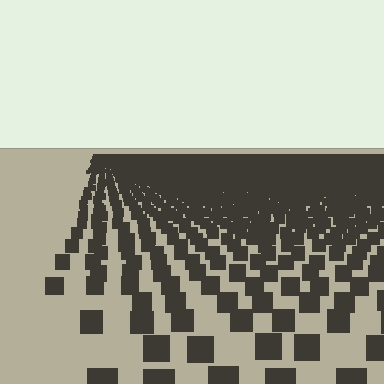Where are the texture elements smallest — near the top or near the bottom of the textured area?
Near the top.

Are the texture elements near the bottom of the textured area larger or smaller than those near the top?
Larger. Near the bottom, elements are closer to the viewer and appear at a bigger on-screen size.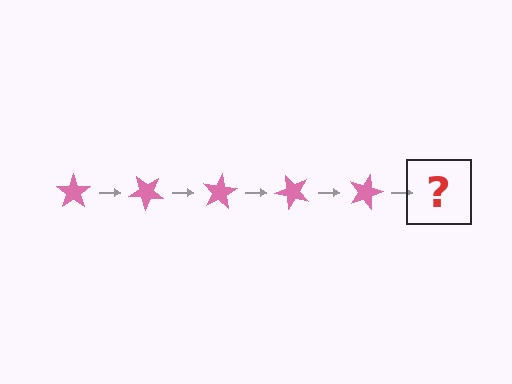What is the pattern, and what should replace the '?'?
The pattern is that the star rotates 40 degrees each step. The '?' should be a pink star rotated 200 degrees.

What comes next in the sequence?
The next element should be a pink star rotated 200 degrees.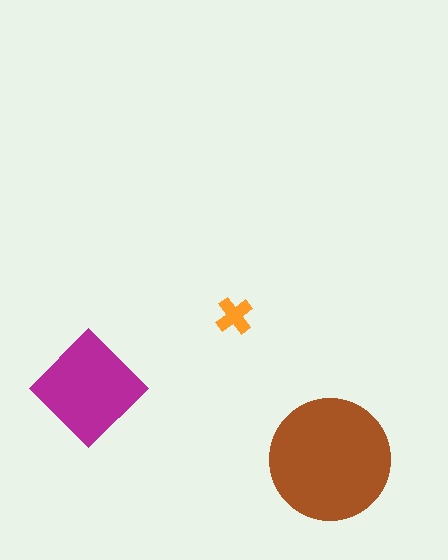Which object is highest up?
The orange cross is topmost.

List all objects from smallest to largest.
The orange cross, the magenta diamond, the brown circle.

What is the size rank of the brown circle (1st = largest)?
1st.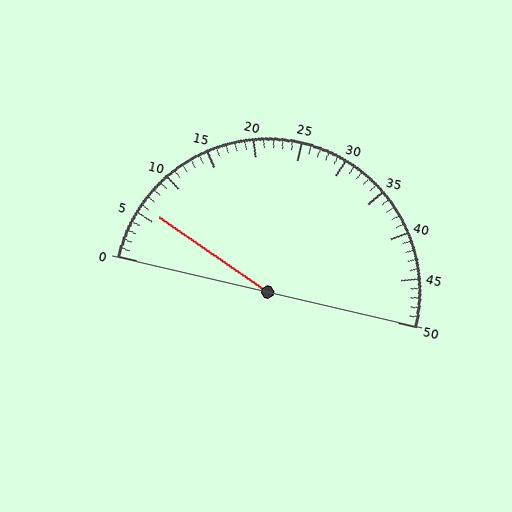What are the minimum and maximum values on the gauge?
The gauge ranges from 0 to 50.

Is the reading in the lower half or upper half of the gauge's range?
The reading is in the lower half of the range (0 to 50).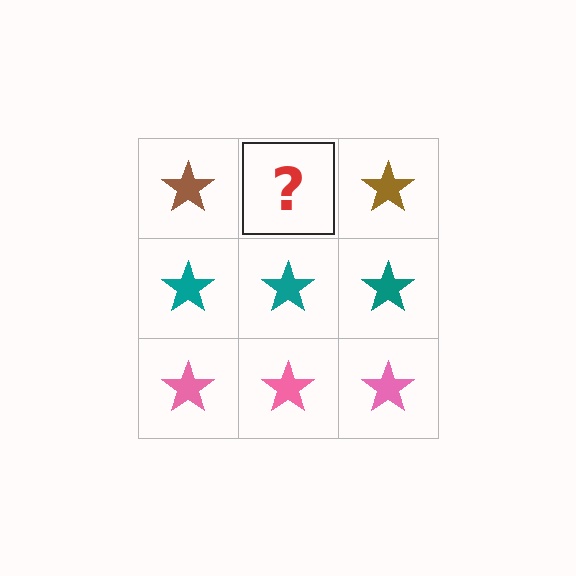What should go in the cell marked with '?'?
The missing cell should contain a brown star.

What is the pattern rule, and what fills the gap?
The rule is that each row has a consistent color. The gap should be filled with a brown star.